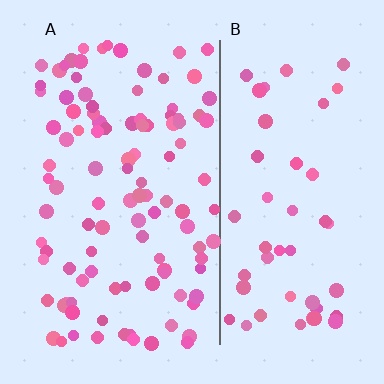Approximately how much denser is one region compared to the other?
Approximately 2.1× — region A over region B.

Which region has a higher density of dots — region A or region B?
A (the left).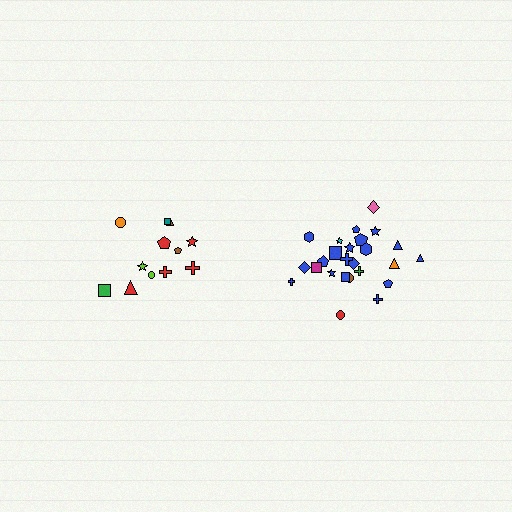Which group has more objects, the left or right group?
The right group.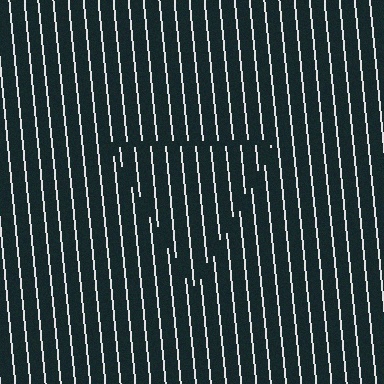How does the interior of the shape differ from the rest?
The interior of the shape contains the same grating, shifted by half a period — the contour is defined by the phase discontinuity where line-ends from the inner and outer gratings abut.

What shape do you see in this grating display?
An illusory triangle. The interior of the shape contains the same grating, shifted by half a period — the contour is defined by the phase discontinuity where line-ends from the inner and outer gratings abut.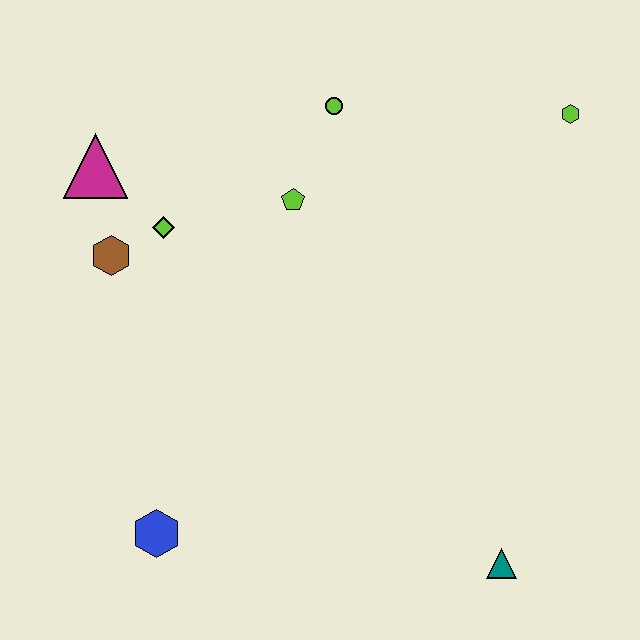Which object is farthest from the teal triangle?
The magenta triangle is farthest from the teal triangle.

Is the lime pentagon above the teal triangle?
Yes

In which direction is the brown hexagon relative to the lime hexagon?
The brown hexagon is to the left of the lime hexagon.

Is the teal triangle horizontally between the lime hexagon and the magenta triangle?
Yes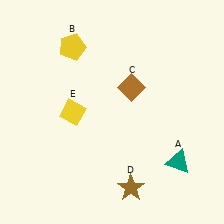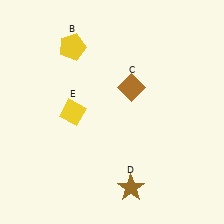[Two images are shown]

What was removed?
The teal triangle (A) was removed in Image 2.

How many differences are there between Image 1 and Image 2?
There is 1 difference between the two images.